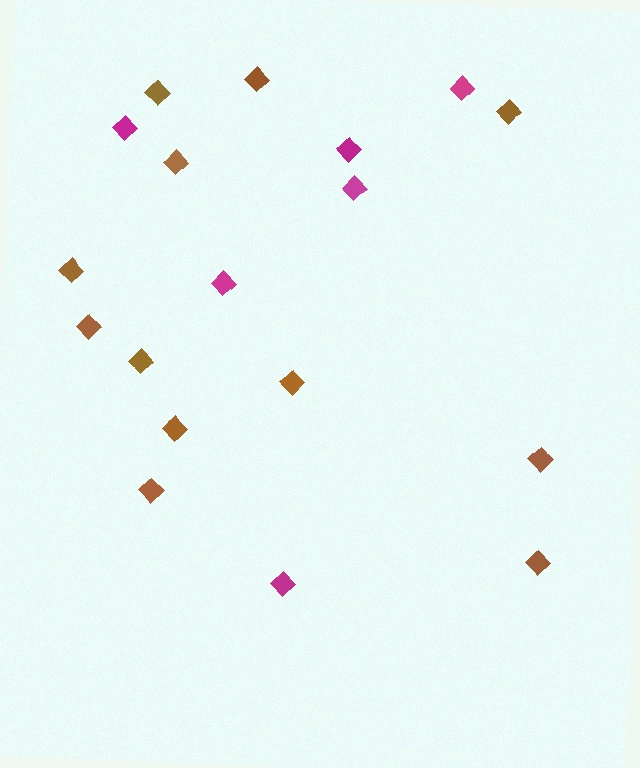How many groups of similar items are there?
There are 2 groups: one group of magenta diamonds (6) and one group of brown diamonds (12).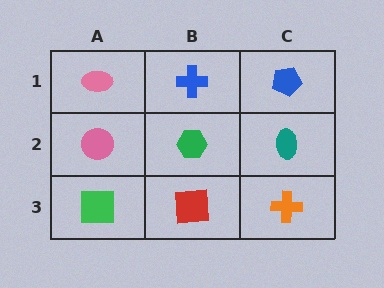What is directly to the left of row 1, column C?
A blue cross.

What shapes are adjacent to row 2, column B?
A blue cross (row 1, column B), a red square (row 3, column B), a pink circle (row 2, column A), a teal ellipse (row 2, column C).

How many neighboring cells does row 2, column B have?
4.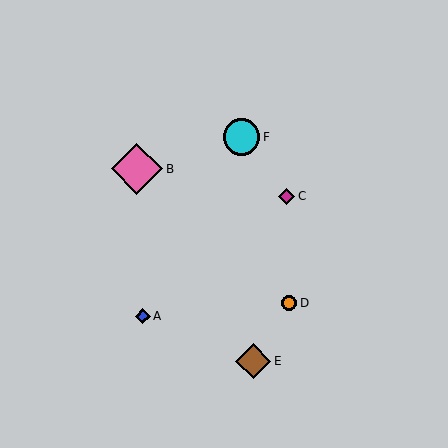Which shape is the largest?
The pink diamond (labeled B) is the largest.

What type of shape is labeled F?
Shape F is a cyan circle.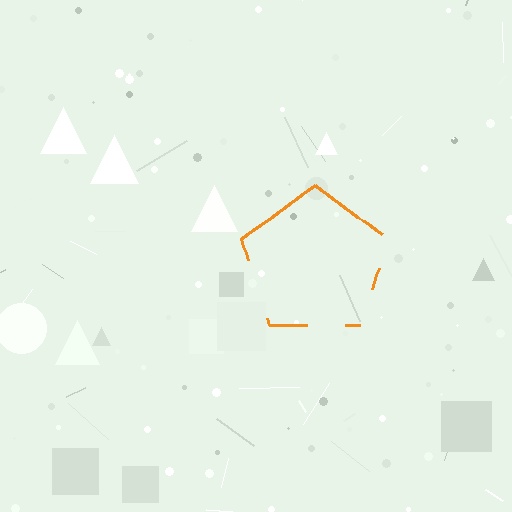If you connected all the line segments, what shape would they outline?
They would outline a pentagon.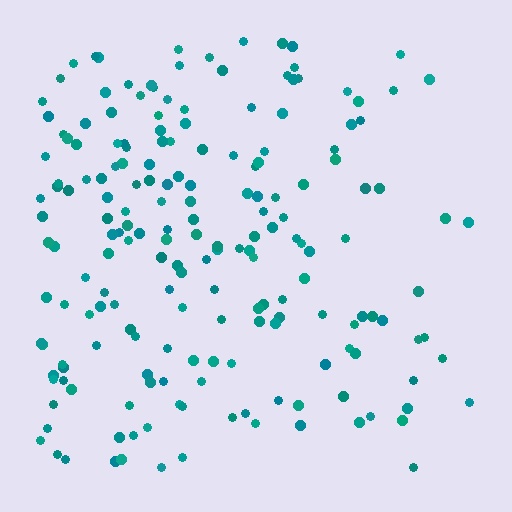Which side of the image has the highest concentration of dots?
The left.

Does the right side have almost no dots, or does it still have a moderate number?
Still a moderate number, just noticeably fewer than the left.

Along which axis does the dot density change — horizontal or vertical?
Horizontal.